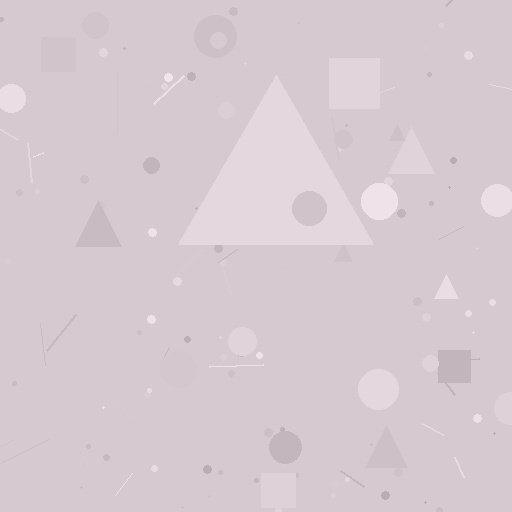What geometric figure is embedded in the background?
A triangle is embedded in the background.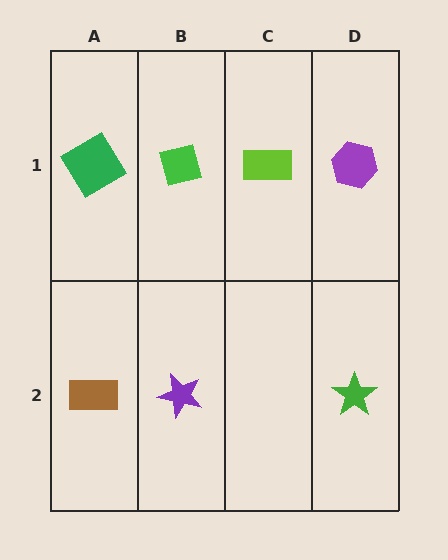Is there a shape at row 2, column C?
No, that cell is empty.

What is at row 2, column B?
A purple star.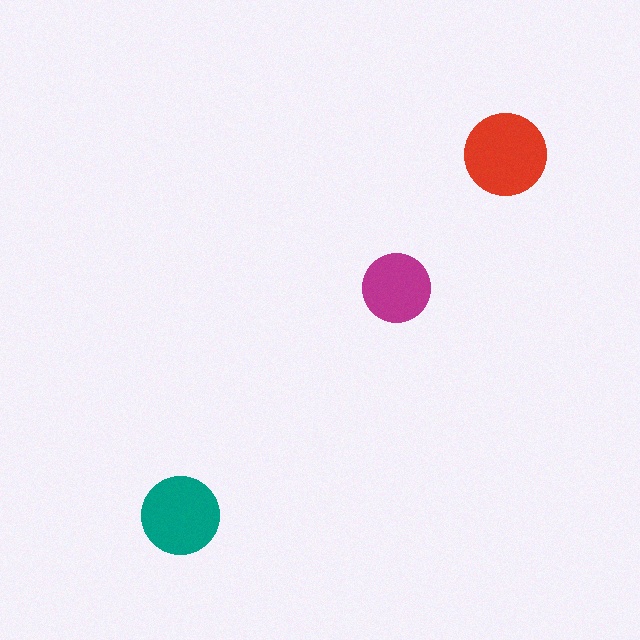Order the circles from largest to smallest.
the red one, the teal one, the magenta one.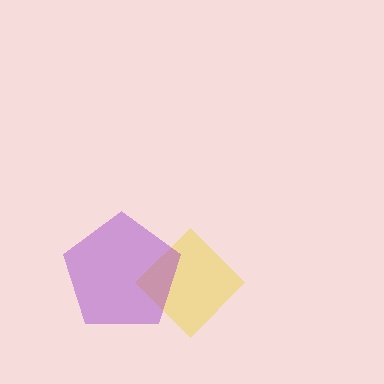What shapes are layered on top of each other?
The layered shapes are: a yellow diamond, a purple pentagon.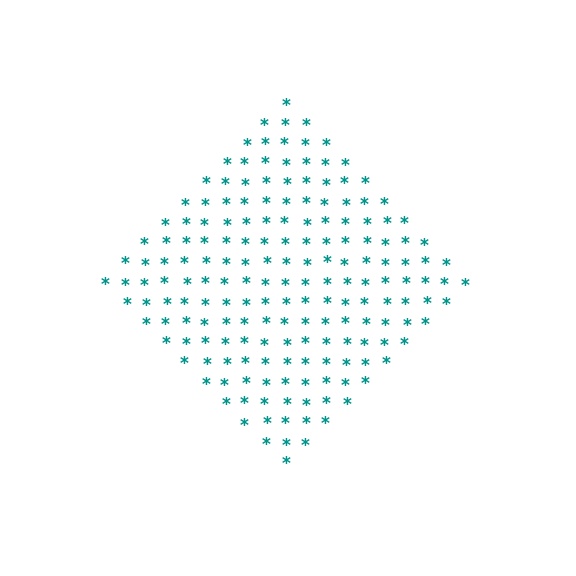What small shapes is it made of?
It is made of small asterisks.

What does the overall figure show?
The overall figure shows a diamond.